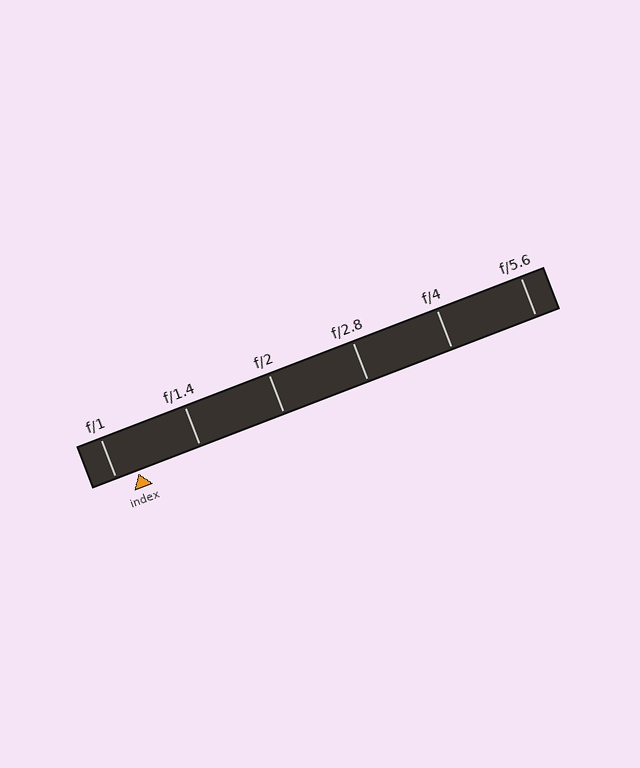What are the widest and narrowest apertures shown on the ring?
The widest aperture shown is f/1 and the narrowest is f/5.6.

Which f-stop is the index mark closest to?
The index mark is closest to f/1.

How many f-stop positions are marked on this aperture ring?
There are 6 f-stop positions marked.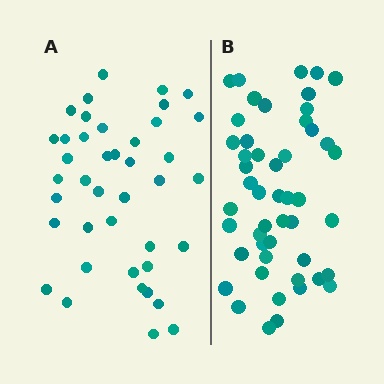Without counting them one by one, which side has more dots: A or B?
Region B (the right region) has more dots.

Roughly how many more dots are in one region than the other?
Region B has roughly 8 or so more dots than region A.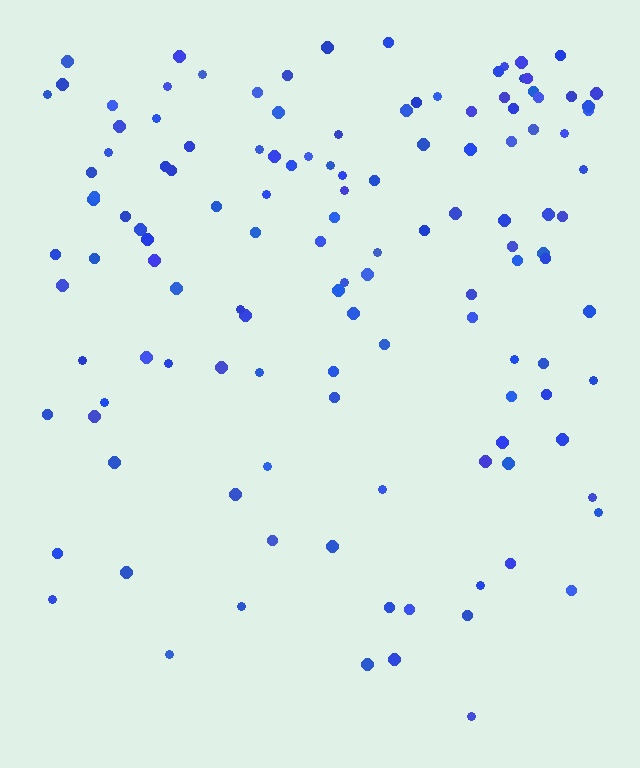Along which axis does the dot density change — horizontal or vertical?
Vertical.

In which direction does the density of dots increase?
From bottom to top, with the top side densest.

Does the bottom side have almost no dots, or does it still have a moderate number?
Still a moderate number, just noticeably fewer than the top.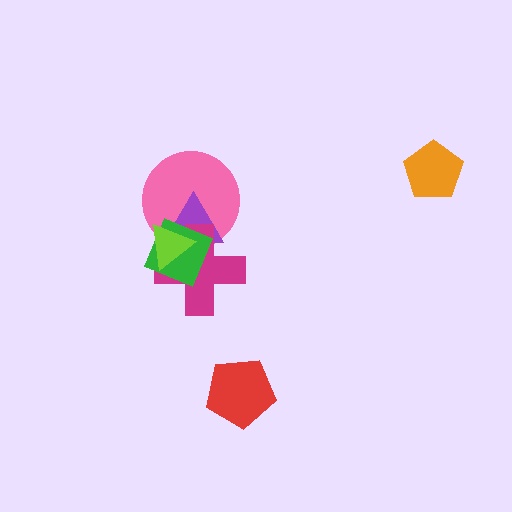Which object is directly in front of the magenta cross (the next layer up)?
The green diamond is directly in front of the magenta cross.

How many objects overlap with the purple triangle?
4 objects overlap with the purple triangle.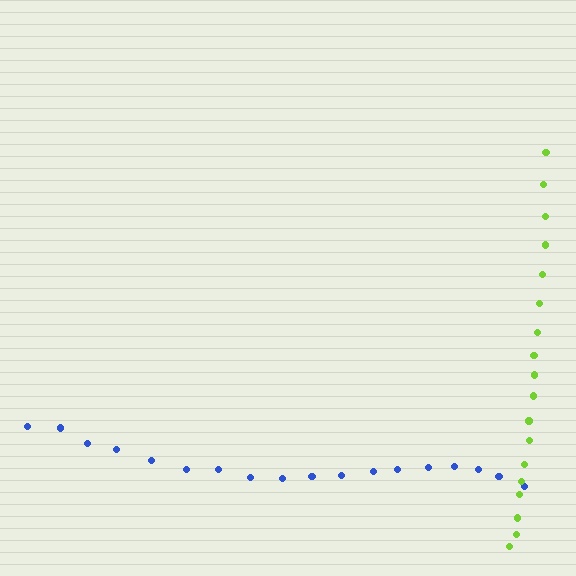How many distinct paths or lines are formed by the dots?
There are 2 distinct paths.